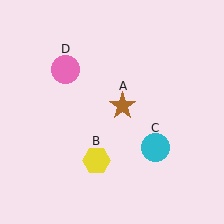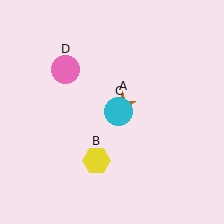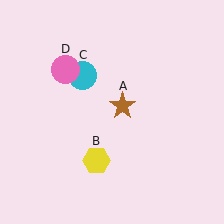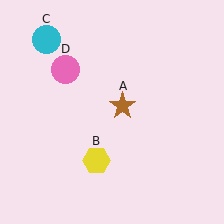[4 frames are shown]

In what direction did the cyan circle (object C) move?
The cyan circle (object C) moved up and to the left.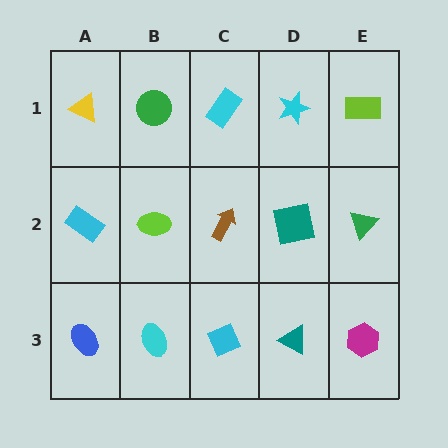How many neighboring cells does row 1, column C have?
3.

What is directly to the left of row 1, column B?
A yellow triangle.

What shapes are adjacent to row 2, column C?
A cyan rectangle (row 1, column C), a cyan diamond (row 3, column C), a lime ellipse (row 2, column B), a teal square (row 2, column D).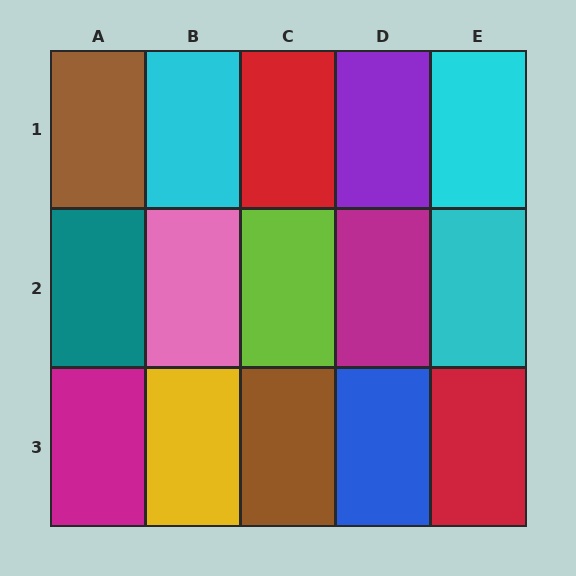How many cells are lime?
1 cell is lime.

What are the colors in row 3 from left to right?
Magenta, yellow, brown, blue, red.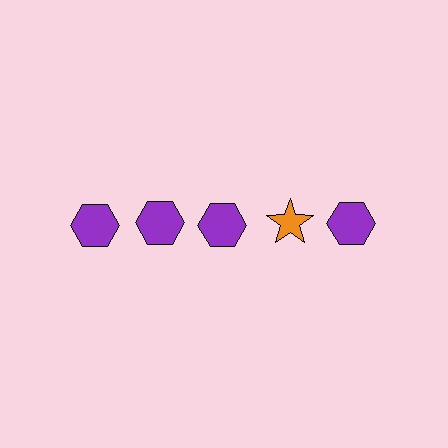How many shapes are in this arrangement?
There are 5 shapes arranged in a grid pattern.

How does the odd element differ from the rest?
It differs in both color (orange instead of purple) and shape (star instead of hexagon).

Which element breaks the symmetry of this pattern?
The orange star in the top row, second from right column breaks the symmetry. All other shapes are purple hexagons.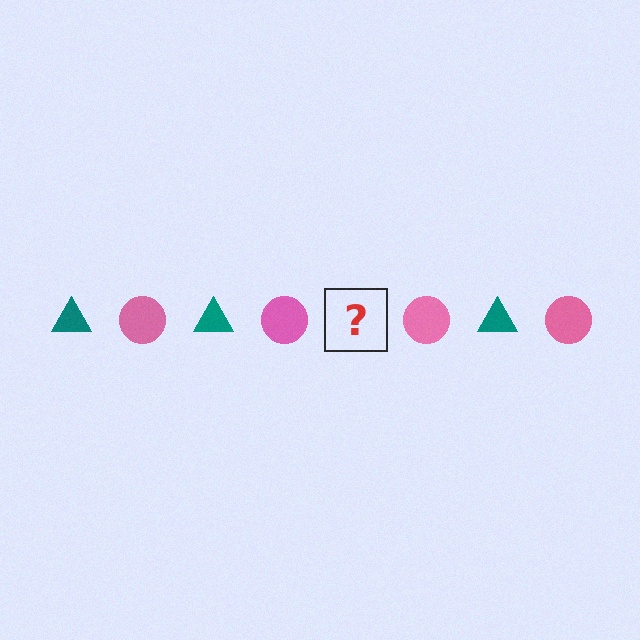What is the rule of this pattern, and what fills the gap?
The rule is that the pattern alternates between teal triangle and pink circle. The gap should be filled with a teal triangle.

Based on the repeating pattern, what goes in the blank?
The blank should be a teal triangle.